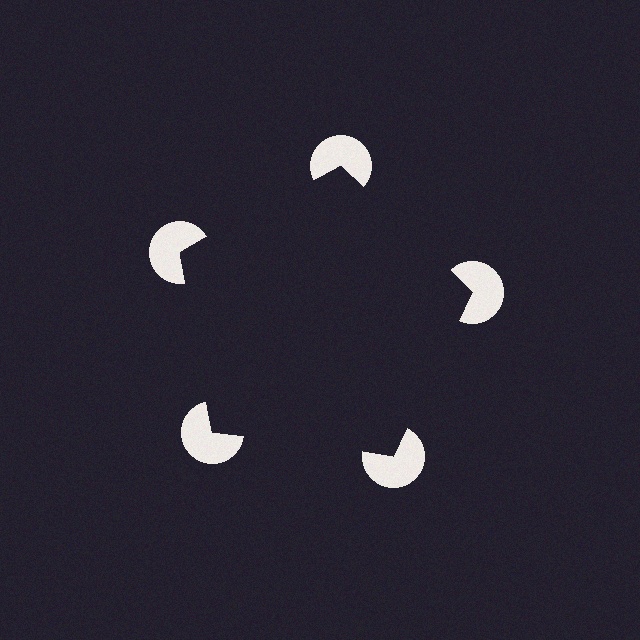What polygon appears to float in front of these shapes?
An illusory pentagon — its edges are inferred from the aligned wedge cuts in the pac-man discs, not physically drawn.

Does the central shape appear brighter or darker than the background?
It typically appears slightly darker than the background, even though no actual brightness change is drawn.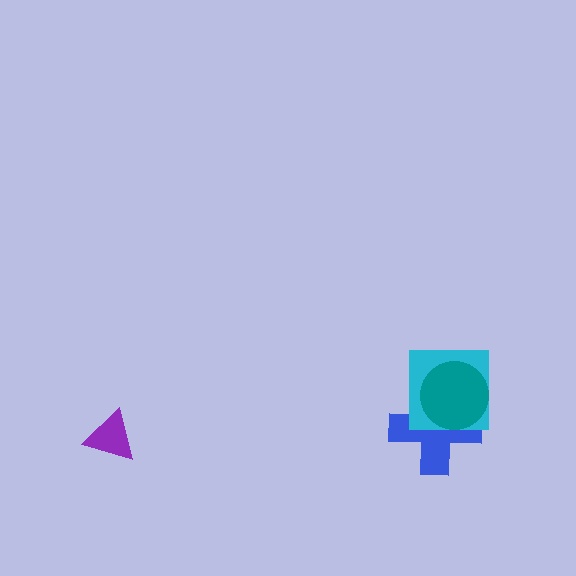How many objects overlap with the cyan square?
2 objects overlap with the cyan square.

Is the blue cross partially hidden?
Yes, it is partially covered by another shape.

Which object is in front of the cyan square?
The teal circle is in front of the cyan square.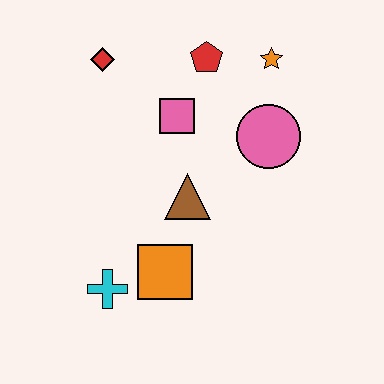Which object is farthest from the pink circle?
The cyan cross is farthest from the pink circle.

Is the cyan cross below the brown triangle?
Yes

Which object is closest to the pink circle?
The orange star is closest to the pink circle.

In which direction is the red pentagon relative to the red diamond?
The red pentagon is to the right of the red diamond.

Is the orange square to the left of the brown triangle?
Yes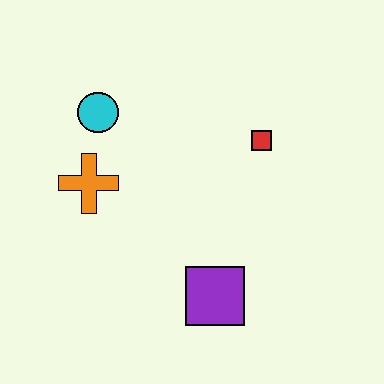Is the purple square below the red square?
Yes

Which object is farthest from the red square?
The orange cross is farthest from the red square.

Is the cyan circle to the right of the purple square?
No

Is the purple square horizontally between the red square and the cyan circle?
Yes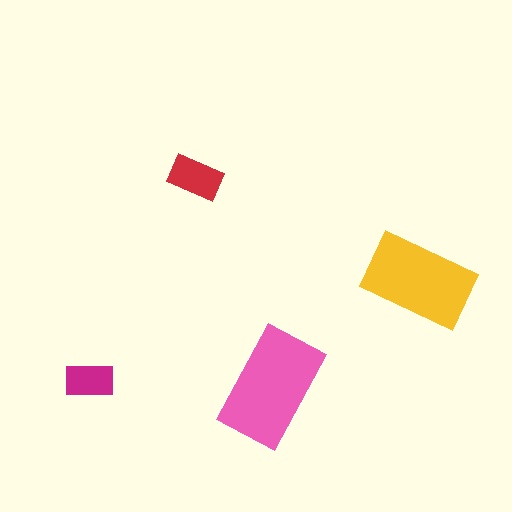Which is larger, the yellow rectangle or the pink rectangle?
The pink one.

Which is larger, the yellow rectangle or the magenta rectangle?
The yellow one.